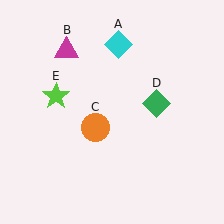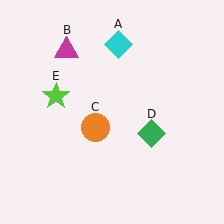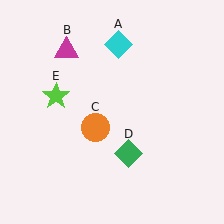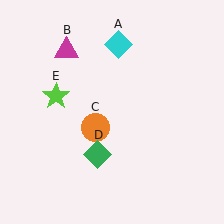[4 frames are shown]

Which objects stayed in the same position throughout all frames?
Cyan diamond (object A) and magenta triangle (object B) and orange circle (object C) and lime star (object E) remained stationary.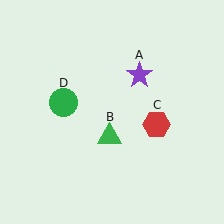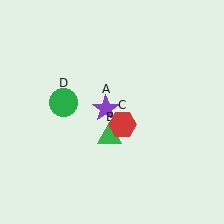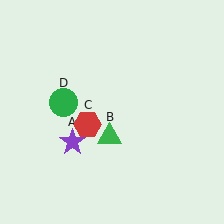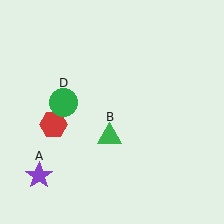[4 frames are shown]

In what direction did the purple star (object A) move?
The purple star (object A) moved down and to the left.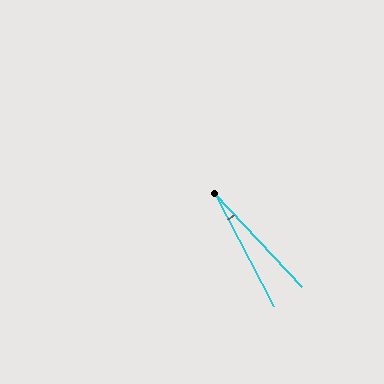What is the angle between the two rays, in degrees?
Approximately 16 degrees.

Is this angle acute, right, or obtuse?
It is acute.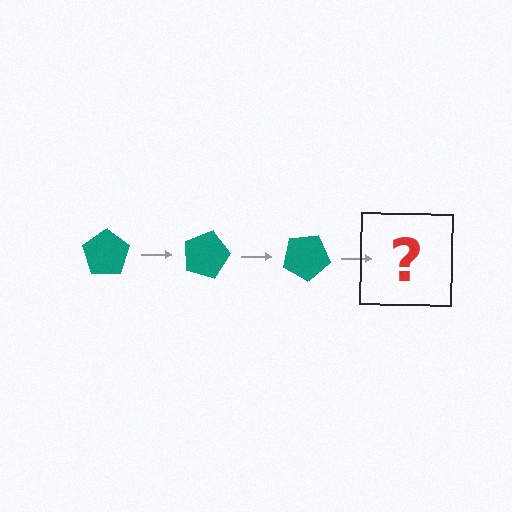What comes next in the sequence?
The next element should be a teal pentagon rotated 45 degrees.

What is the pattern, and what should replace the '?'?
The pattern is that the pentagon rotates 15 degrees each step. The '?' should be a teal pentagon rotated 45 degrees.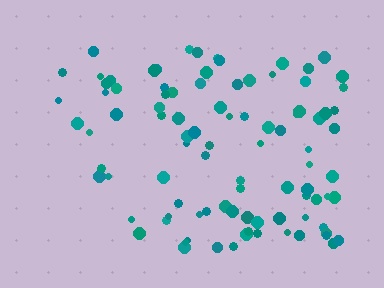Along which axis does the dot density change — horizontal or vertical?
Horizontal.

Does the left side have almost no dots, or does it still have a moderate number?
Still a moderate number, just noticeably fewer than the right.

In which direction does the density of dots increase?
From left to right, with the right side densest.